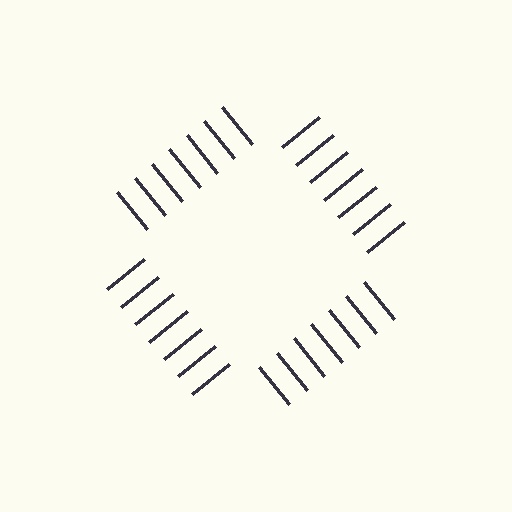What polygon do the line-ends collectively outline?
An illusory square — the line segments terminate on its edges but no continuous stroke is drawn.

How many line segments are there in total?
28 — 7 along each of the 4 edges.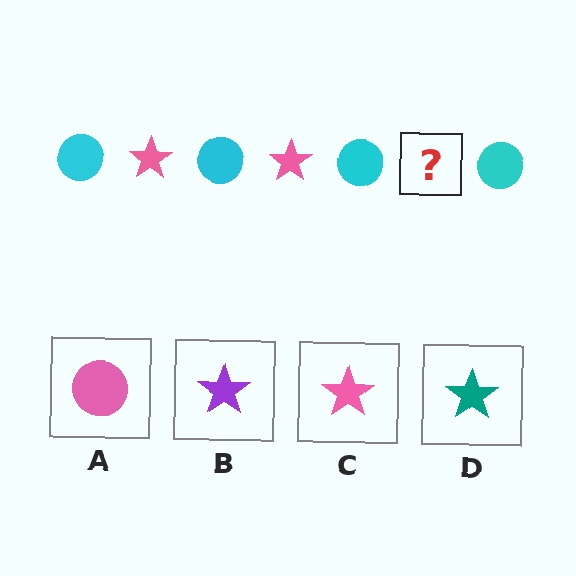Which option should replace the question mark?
Option C.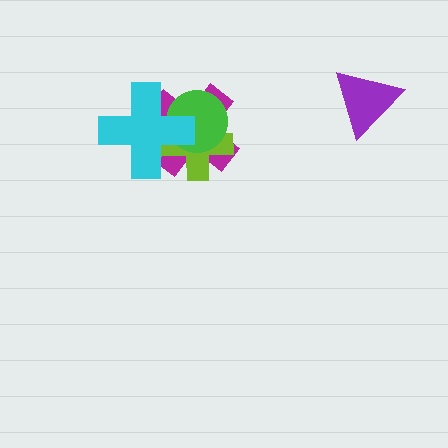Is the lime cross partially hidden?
Yes, it is partially covered by another shape.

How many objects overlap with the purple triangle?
0 objects overlap with the purple triangle.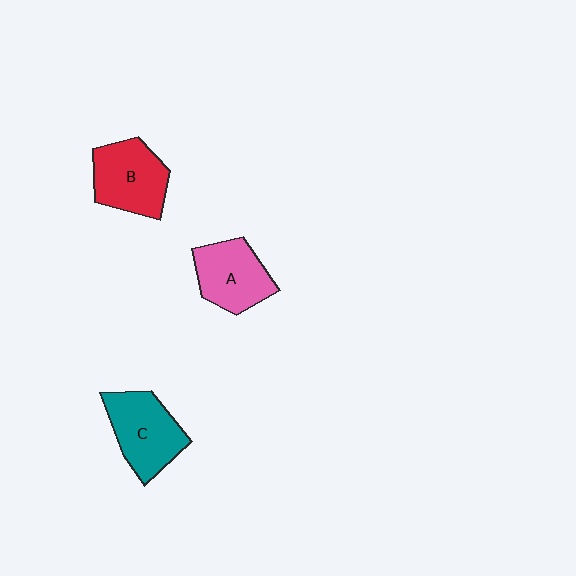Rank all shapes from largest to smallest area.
From largest to smallest: C (teal), B (red), A (pink).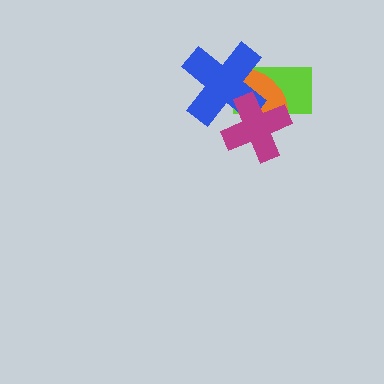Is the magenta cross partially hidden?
No, no other shape covers it.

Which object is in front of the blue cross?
The magenta cross is in front of the blue cross.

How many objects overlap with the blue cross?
3 objects overlap with the blue cross.